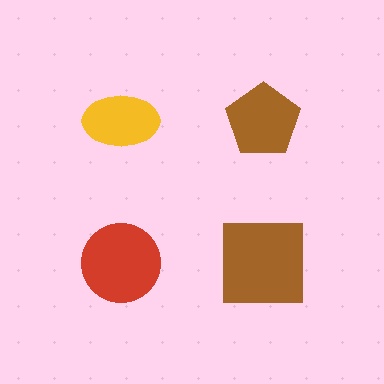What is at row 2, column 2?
A brown square.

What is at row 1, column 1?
A yellow ellipse.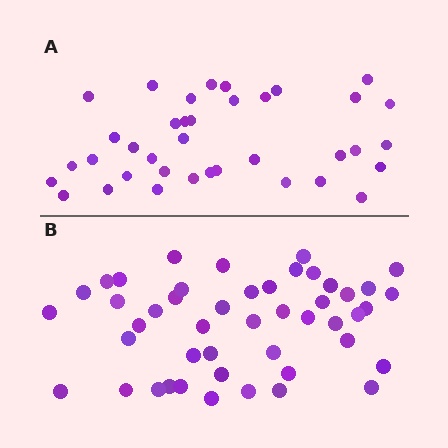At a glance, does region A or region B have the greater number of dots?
Region B (the bottom region) has more dots.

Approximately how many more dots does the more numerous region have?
Region B has roughly 10 or so more dots than region A.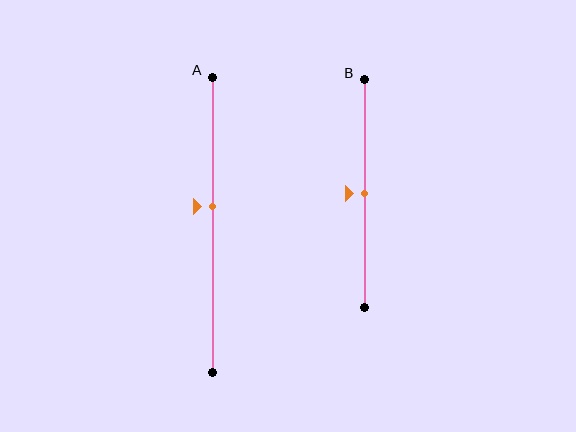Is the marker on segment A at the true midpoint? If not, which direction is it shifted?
No, the marker on segment A is shifted upward by about 6% of the segment length.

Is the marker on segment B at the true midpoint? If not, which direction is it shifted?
Yes, the marker on segment B is at the true midpoint.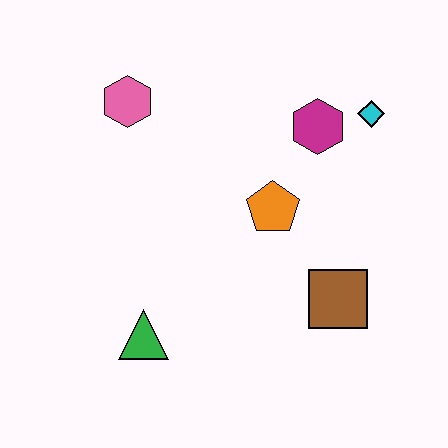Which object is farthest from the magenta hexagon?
The green triangle is farthest from the magenta hexagon.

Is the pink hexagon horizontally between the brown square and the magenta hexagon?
No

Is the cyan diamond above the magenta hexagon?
Yes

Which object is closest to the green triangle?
The orange pentagon is closest to the green triangle.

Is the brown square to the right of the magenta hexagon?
Yes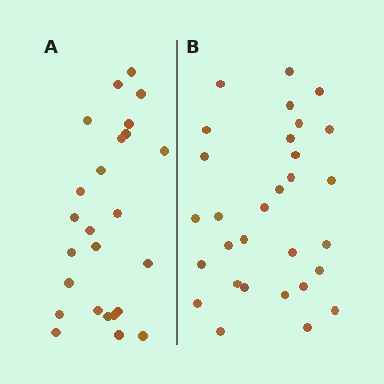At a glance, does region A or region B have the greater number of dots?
Region B (the right region) has more dots.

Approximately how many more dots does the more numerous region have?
Region B has about 5 more dots than region A.